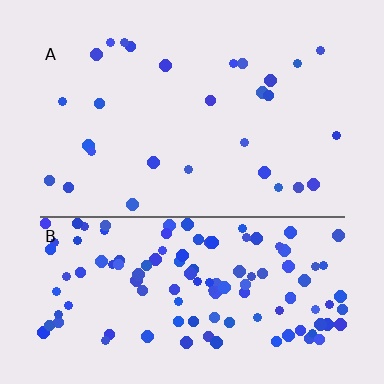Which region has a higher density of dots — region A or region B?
B (the bottom).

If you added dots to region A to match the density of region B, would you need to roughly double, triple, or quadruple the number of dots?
Approximately quadruple.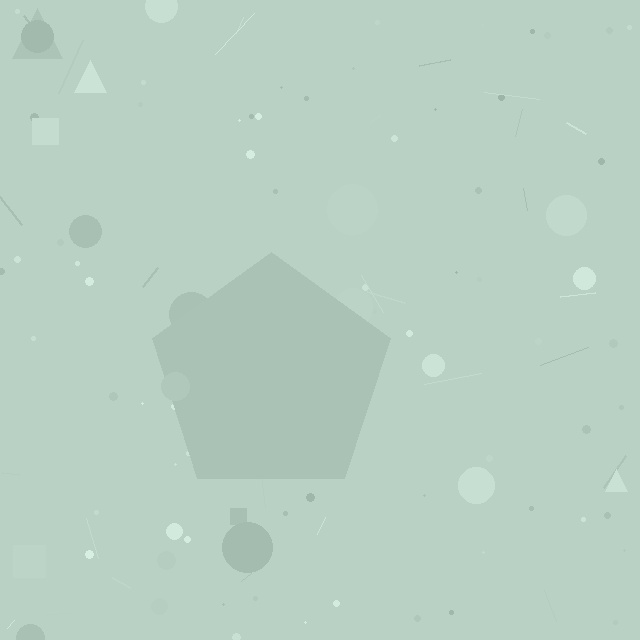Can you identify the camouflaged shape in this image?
The camouflaged shape is a pentagon.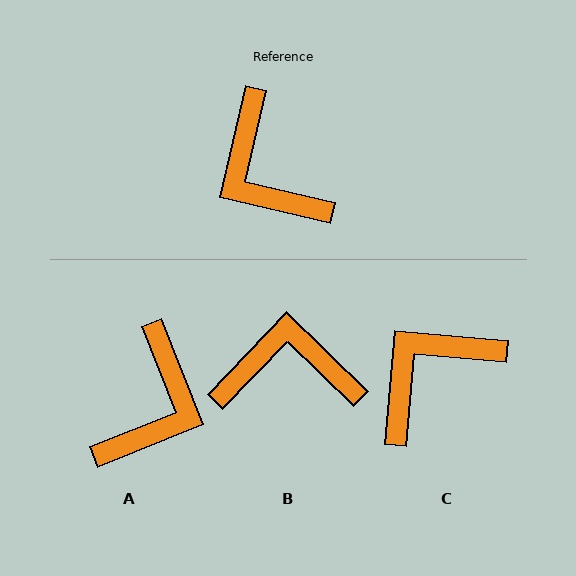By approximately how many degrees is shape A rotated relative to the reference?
Approximately 125 degrees counter-clockwise.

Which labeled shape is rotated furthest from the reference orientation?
A, about 125 degrees away.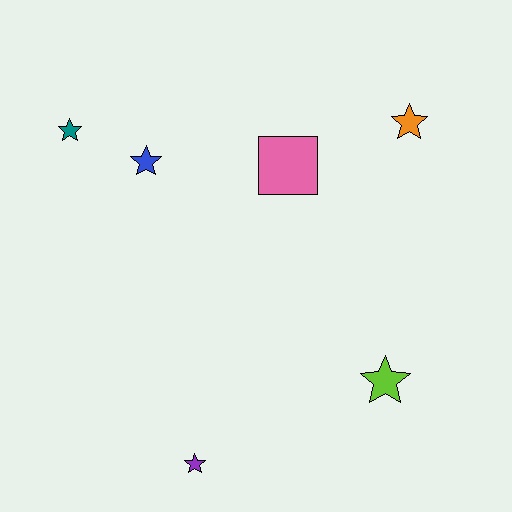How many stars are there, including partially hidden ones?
There are 5 stars.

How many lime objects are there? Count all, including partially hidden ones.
There is 1 lime object.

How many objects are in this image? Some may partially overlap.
There are 6 objects.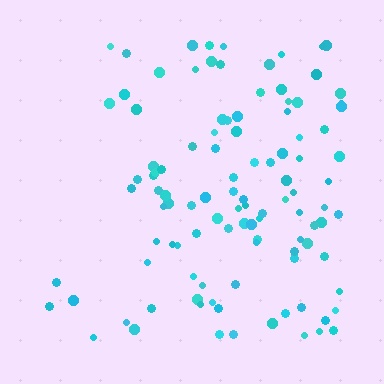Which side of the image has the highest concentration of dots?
The right.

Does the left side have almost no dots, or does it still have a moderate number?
Still a moderate number, just noticeably fewer than the right.